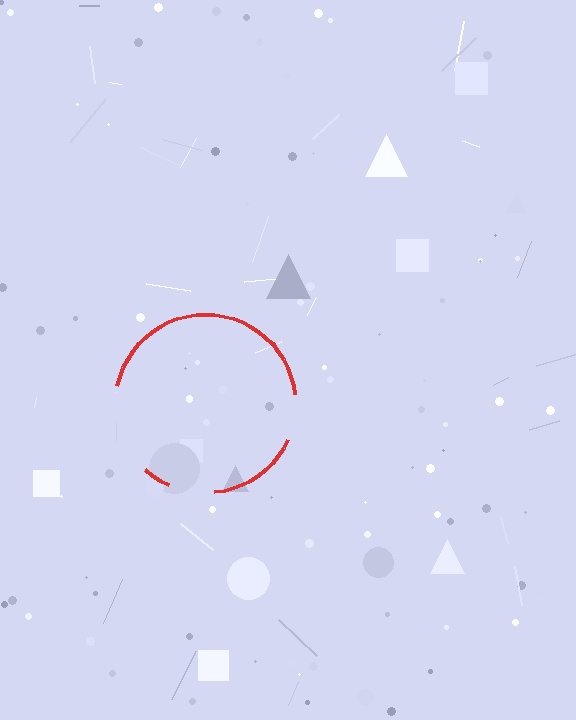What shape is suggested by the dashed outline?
The dashed outline suggests a circle.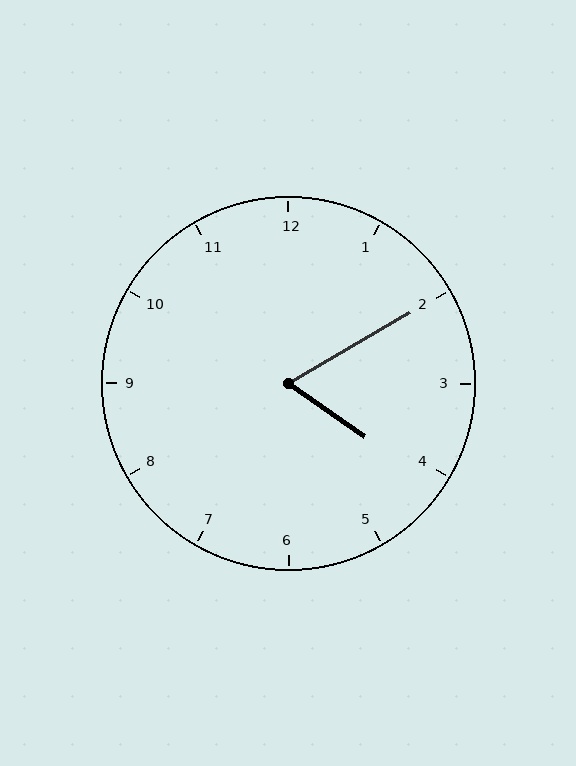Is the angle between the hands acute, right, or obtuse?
It is acute.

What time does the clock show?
4:10.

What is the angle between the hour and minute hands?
Approximately 65 degrees.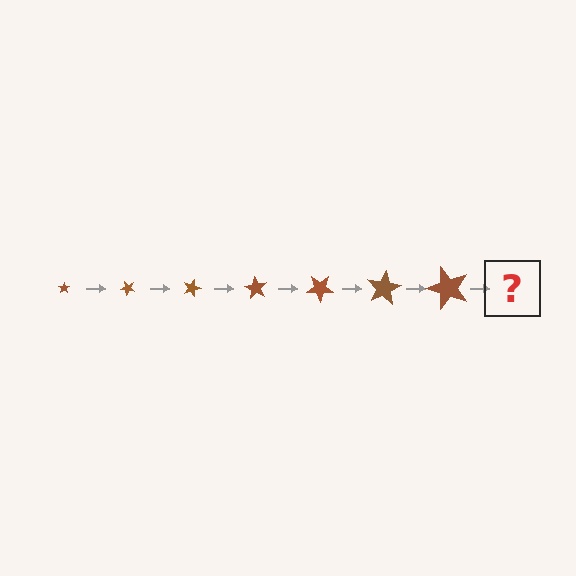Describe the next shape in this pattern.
It should be a star, larger than the previous one and rotated 315 degrees from the start.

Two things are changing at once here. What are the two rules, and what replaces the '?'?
The two rules are that the star grows larger each step and it rotates 45 degrees each step. The '?' should be a star, larger than the previous one and rotated 315 degrees from the start.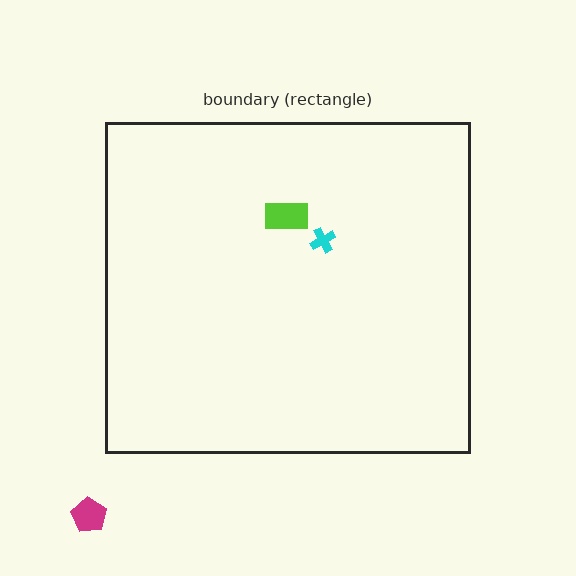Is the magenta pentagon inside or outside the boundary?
Outside.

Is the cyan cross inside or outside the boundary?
Inside.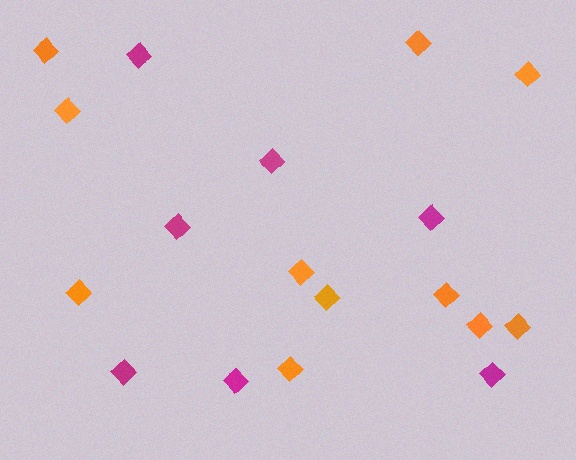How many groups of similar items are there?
There are 2 groups: one group of orange diamonds (11) and one group of magenta diamonds (7).